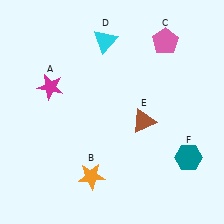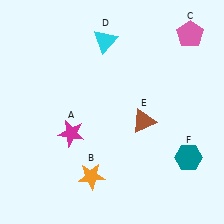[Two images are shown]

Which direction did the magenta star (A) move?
The magenta star (A) moved down.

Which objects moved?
The objects that moved are: the magenta star (A), the pink pentagon (C).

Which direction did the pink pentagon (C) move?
The pink pentagon (C) moved right.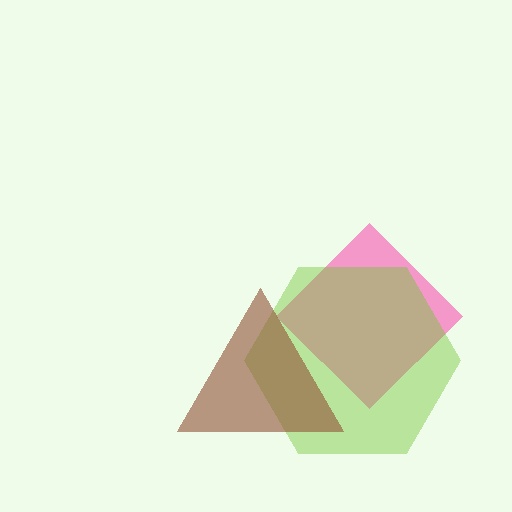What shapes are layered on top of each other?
The layered shapes are: a pink diamond, a lime hexagon, a brown triangle.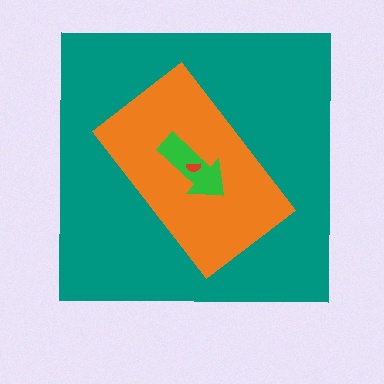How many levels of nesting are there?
4.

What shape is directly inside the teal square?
The orange rectangle.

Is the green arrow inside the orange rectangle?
Yes.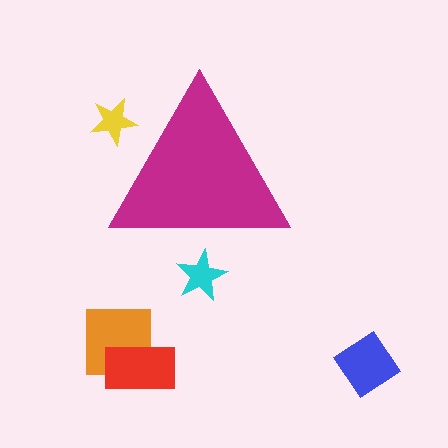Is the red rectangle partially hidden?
No, the red rectangle is fully visible.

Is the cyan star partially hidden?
Yes, the cyan star is partially hidden behind the magenta triangle.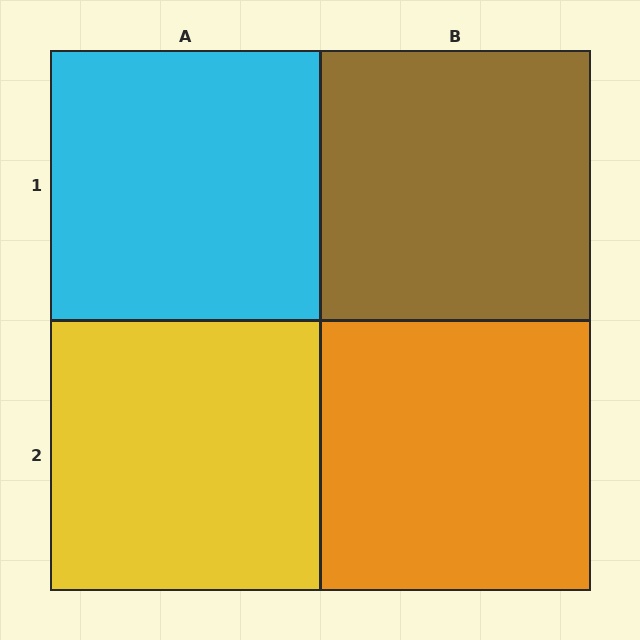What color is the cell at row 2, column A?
Yellow.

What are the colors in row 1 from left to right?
Cyan, brown.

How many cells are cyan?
1 cell is cyan.